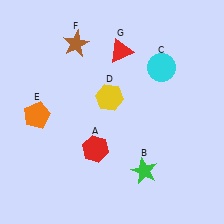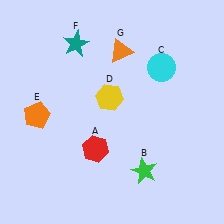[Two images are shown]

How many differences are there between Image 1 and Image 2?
There are 2 differences between the two images.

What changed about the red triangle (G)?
In Image 1, G is red. In Image 2, it changed to orange.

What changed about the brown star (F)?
In Image 1, F is brown. In Image 2, it changed to teal.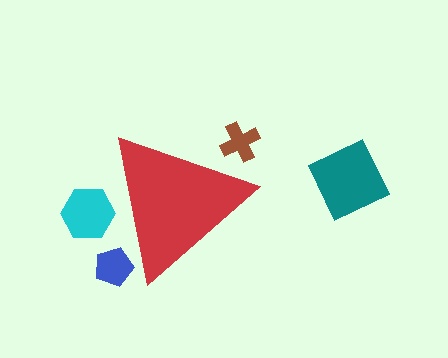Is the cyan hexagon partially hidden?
Yes, the cyan hexagon is partially hidden behind the red triangle.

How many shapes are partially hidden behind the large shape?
3 shapes are partially hidden.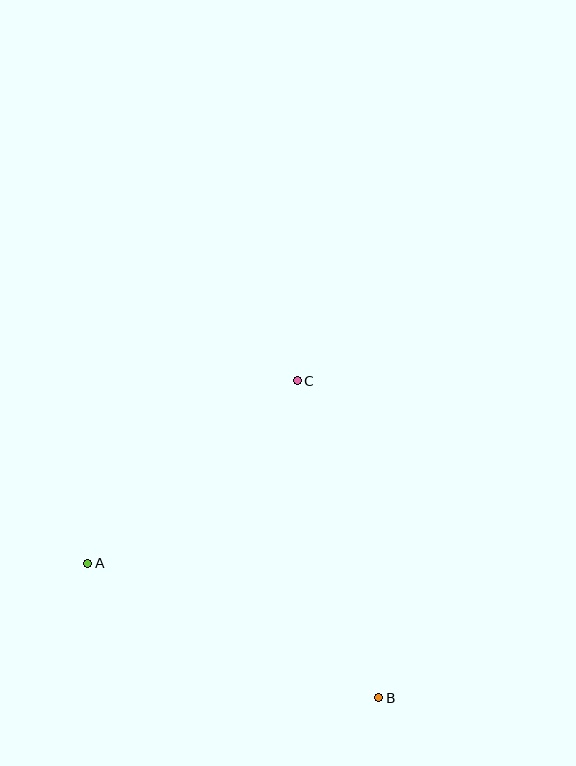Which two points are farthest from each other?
Points B and C are farthest from each other.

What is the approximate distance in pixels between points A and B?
The distance between A and B is approximately 320 pixels.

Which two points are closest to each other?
Points A and C are closest to each other.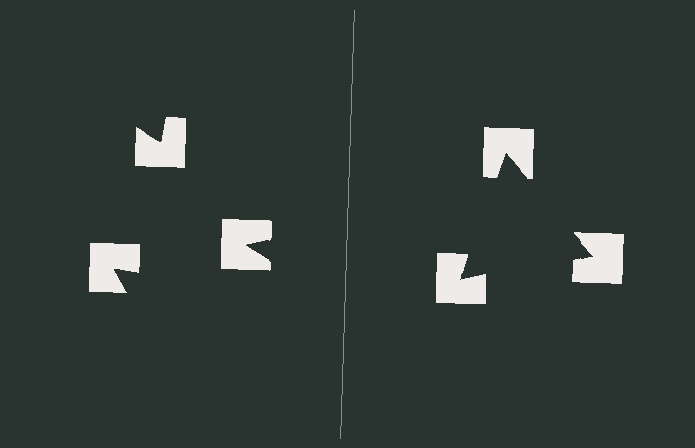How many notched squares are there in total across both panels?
6 — 3 on each side.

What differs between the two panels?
The notched squares are positioned identically on both sides; only the wedge orientations differ. On the right they align to a triangle; on the left they are misaligned.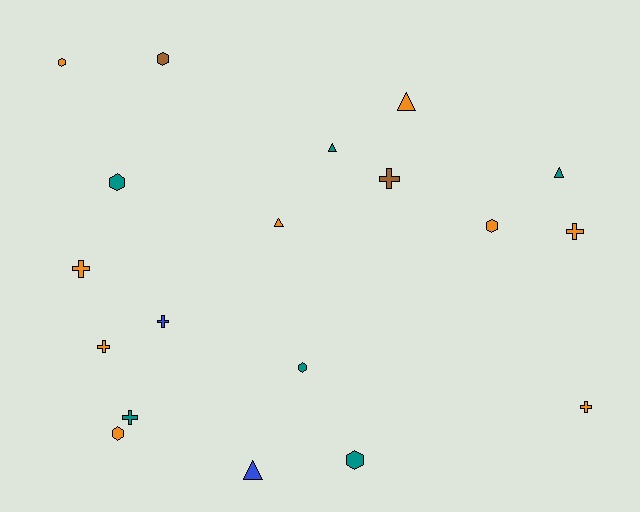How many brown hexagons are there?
There is 1 brown hexagon.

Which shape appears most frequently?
Hexagon, with 7 objects.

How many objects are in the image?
There are 19 objects.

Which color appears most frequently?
Orange, with 9 objects.